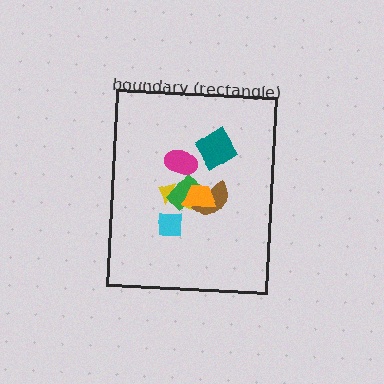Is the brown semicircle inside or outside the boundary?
Inside.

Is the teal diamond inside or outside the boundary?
Inside.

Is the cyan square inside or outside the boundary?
Inside.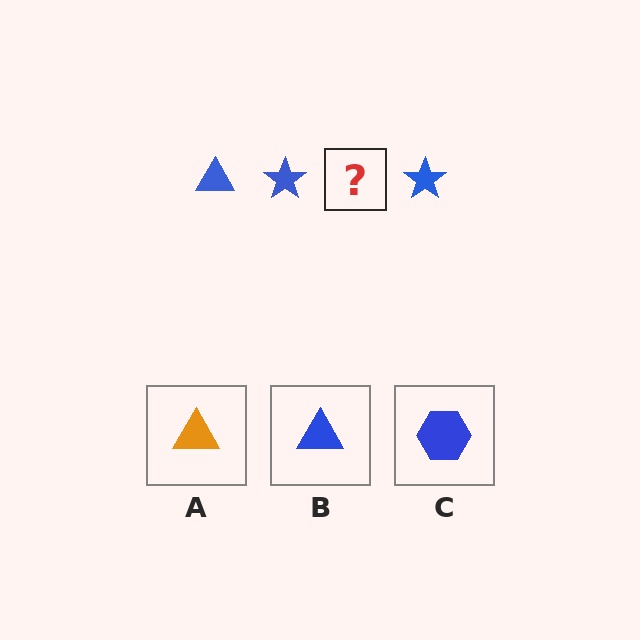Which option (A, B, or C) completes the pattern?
B.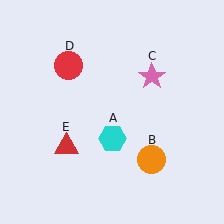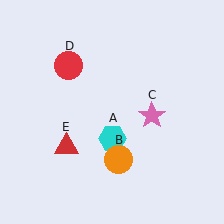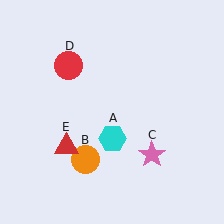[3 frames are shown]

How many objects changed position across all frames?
2 objects changed position: orange circle (object B), pink star (object C).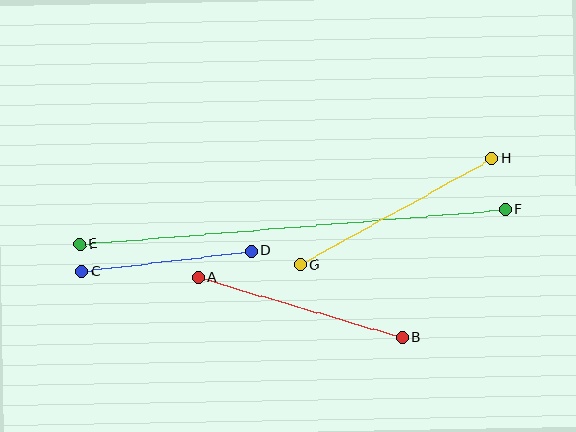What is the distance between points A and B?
The distance is approximately 213 pixels.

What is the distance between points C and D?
The distance is approximately 170 pixels.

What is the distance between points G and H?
The distance is approximately 219 pixels.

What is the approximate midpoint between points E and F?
The midpoint is at approximately (292, 227) pixels.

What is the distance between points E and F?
The distance is approximately 427 pixels.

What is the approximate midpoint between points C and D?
The midpoint is at approximately (166, 261) pixels.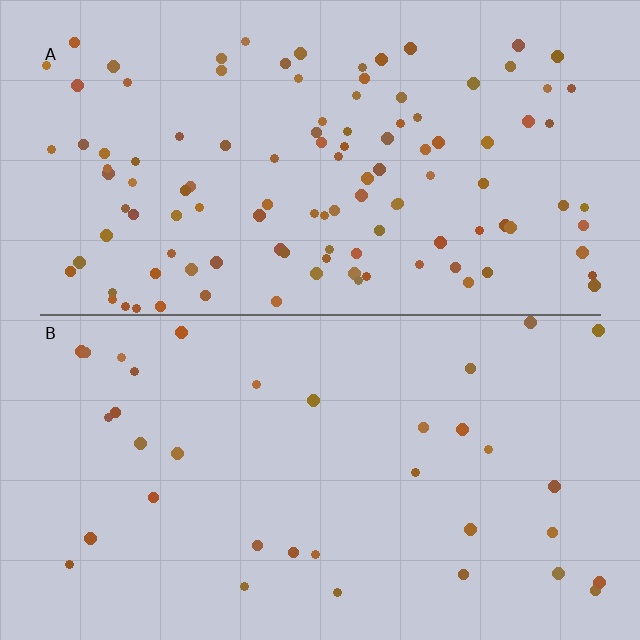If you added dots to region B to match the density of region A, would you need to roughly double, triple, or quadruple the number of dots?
Approximately triple.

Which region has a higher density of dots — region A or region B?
A (the top).